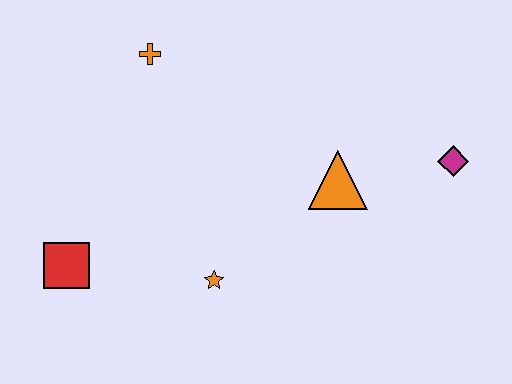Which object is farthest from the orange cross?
The magenta diamond is farthest from the orange cross.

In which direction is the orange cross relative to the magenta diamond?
The orange cross is to the left of the magenta diamond.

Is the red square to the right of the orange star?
No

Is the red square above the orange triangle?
No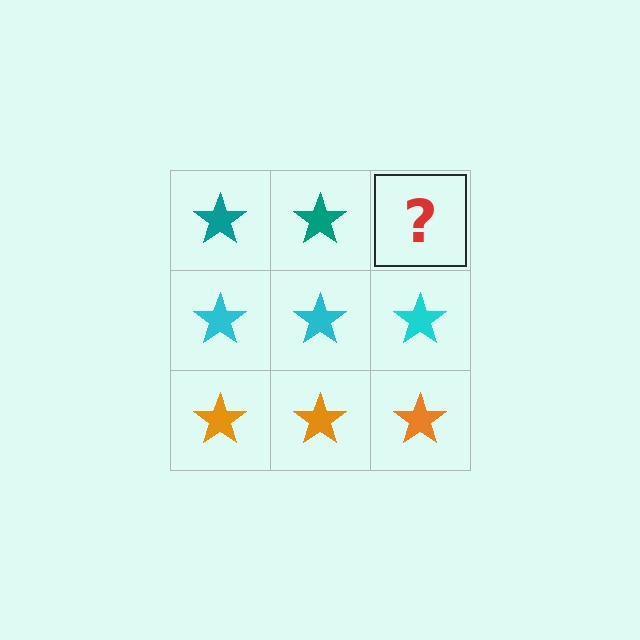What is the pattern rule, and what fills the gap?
The rule is that each row has a consistent color. The gap should be filled with a teal star.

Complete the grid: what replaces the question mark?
The question mark should be replaced with a teal star.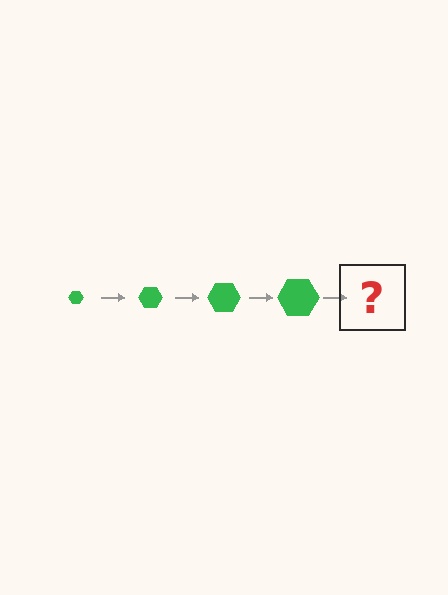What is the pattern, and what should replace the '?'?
The pattern is that the hexagon gets progressively larger each step. The '?' should be a green hexagon, larger than the previous one.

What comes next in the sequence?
The next element should be a green hexagon, larger than the previous one.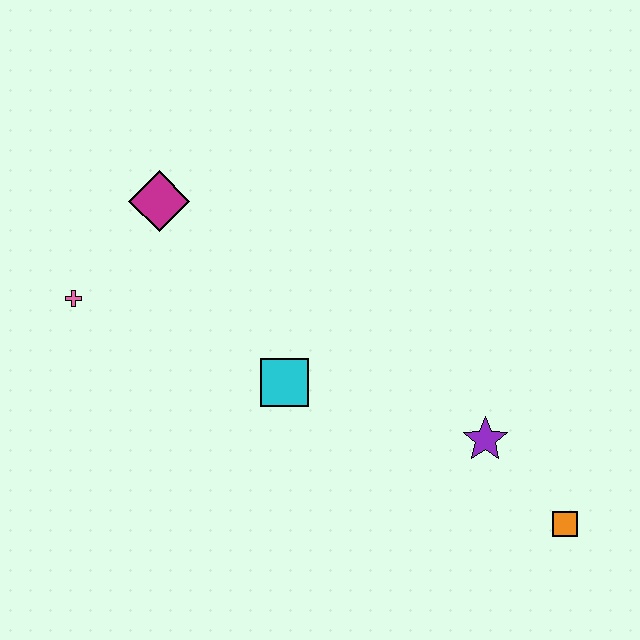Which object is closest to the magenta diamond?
The pink cross is closest to the magenta diamond.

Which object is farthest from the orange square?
The pink cross is farthest from the orange square.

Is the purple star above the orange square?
Yes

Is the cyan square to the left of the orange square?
Yes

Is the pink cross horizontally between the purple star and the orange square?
No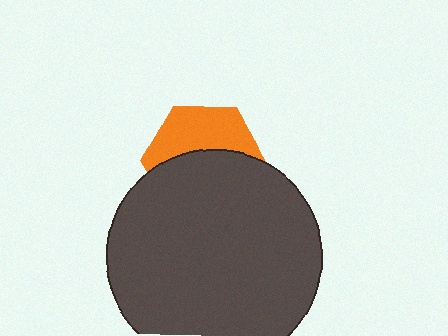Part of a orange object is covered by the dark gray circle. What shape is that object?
It is a hexagon.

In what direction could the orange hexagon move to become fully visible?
The orange hexagon could move up. That would shift it out from behind the dark gray circle entirely.